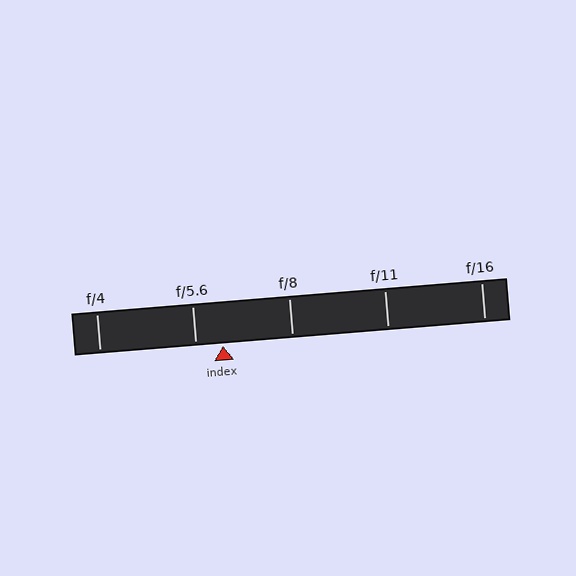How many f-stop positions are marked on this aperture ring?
There are 5 f-stop positions marked.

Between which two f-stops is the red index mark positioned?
The index mark is between f/5.6 and f/8.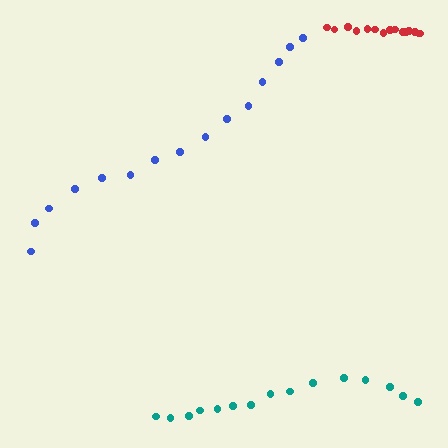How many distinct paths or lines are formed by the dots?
There are 3 distinct paths.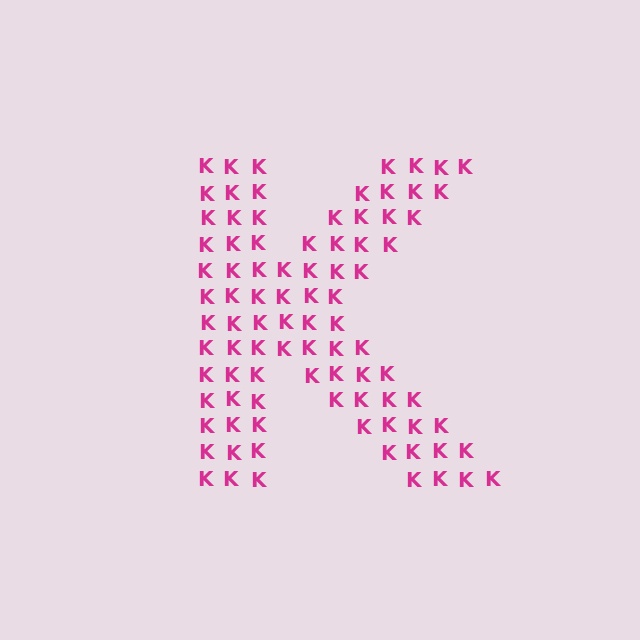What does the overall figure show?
The overall figure shows the letter K.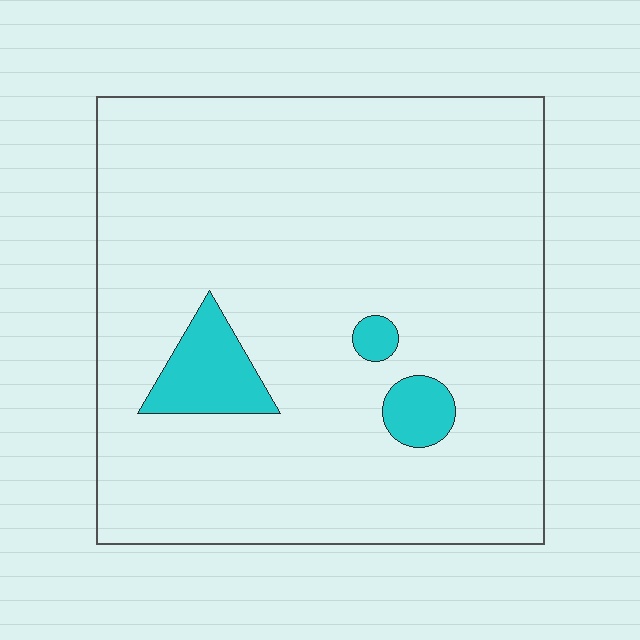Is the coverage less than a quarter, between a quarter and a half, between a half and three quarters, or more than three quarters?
Less than a quarter.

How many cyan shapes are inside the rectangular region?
3.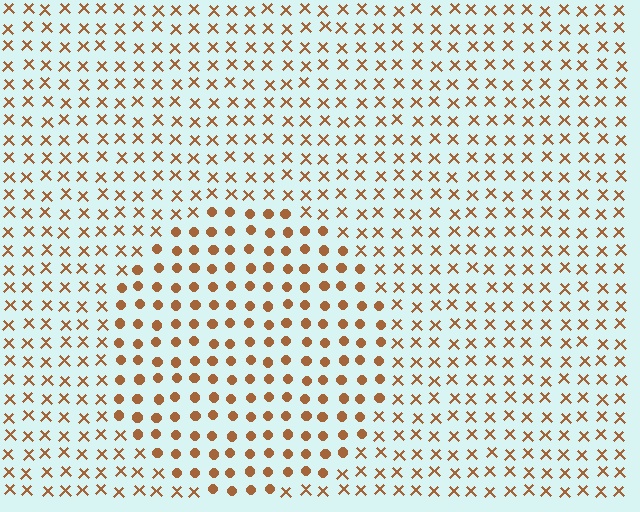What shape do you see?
I see a circle.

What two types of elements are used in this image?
The image uses circles inside the circle region and X marks outside it.